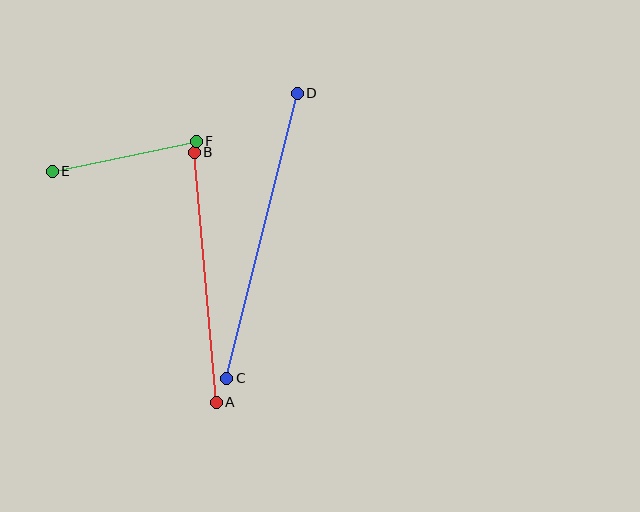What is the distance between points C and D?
The distance is approximately 294 pixels.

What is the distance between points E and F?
The distance is approximately 147 pixels.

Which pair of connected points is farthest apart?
Points C and D are farthest apart.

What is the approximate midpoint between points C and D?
The midpoint is at approximately (262, 236) pixels.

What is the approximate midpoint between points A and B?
The midpoint is at approximately (205, 277) pixels.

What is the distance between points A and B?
The distance is approximately 251 pixels.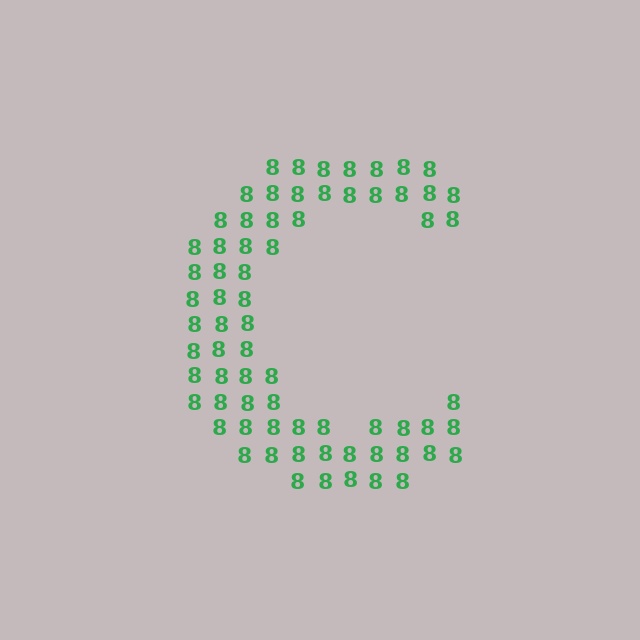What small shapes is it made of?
It is made of small digit 8's.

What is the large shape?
The large shape is the letter C.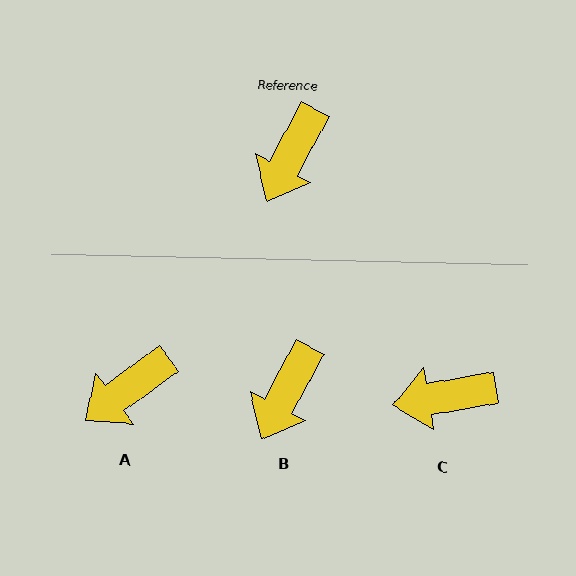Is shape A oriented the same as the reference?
No, it is off by about 25 degrees.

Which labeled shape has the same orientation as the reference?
B.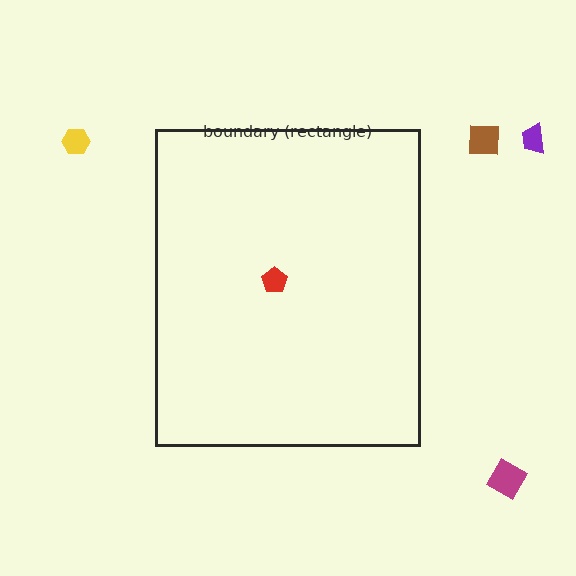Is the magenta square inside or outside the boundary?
Outside.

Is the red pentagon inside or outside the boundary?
Inside.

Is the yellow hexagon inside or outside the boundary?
Outside.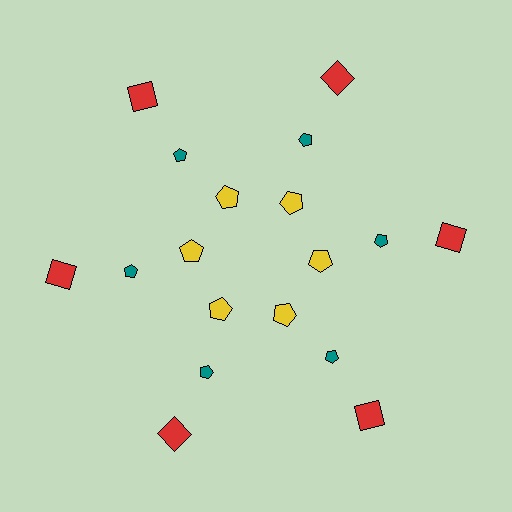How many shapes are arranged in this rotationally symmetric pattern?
There are 18 shapes, arranged in 6 groups of 3.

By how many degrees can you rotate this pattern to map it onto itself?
The pattern maps onto itself every 60 degrees of rotation.